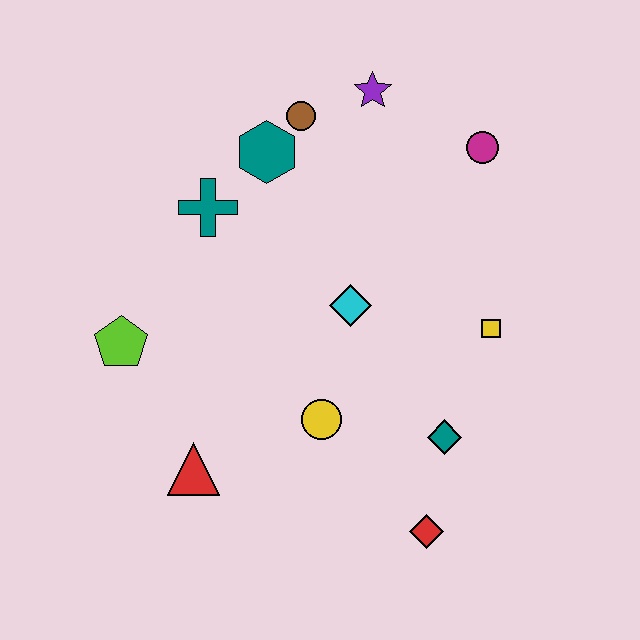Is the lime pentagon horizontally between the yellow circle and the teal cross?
No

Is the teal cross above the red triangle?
Yes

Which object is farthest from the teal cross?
The red diamond is farthest from the teal cross.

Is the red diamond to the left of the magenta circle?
Yes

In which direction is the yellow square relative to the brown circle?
The yellow square is below the brown circle.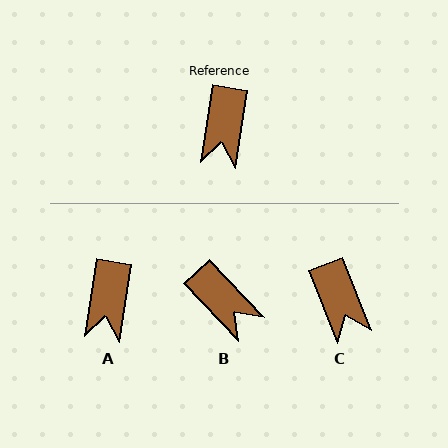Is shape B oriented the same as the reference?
No, it is off by about 52 degrees.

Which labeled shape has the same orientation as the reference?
A.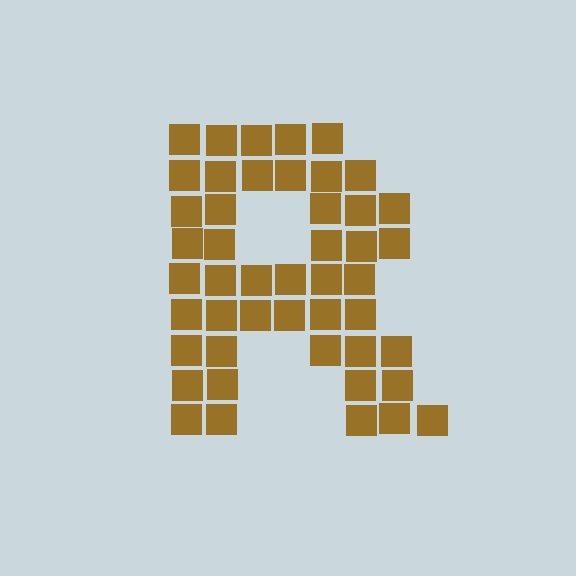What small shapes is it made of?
It is made of small squares.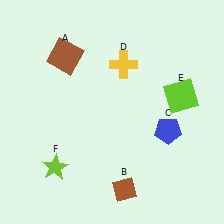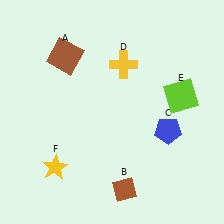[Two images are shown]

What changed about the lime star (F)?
In Image 1, F is lime. In Image 2, it changed to yellow.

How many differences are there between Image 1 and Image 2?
There is 1 difference between the two images.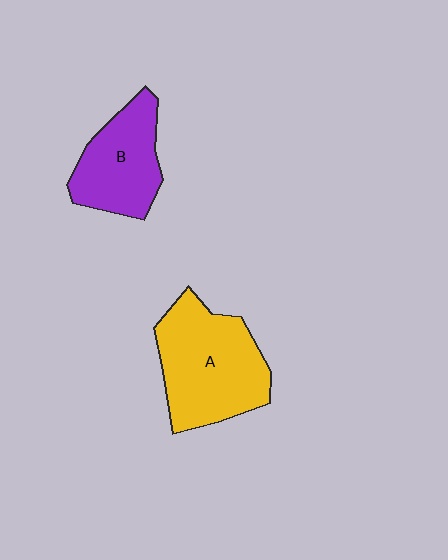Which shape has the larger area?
Shape A (yellow).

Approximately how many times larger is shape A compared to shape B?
Approximately 1.4 times.